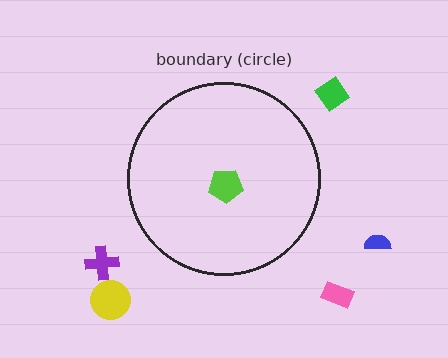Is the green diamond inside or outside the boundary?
Outside.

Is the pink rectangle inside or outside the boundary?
Outside.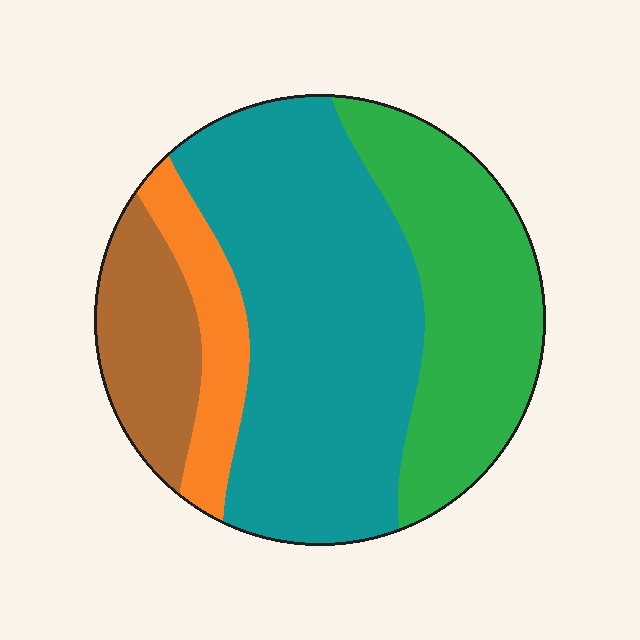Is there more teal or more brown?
Teal.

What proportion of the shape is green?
Green covers about 30% of the shape.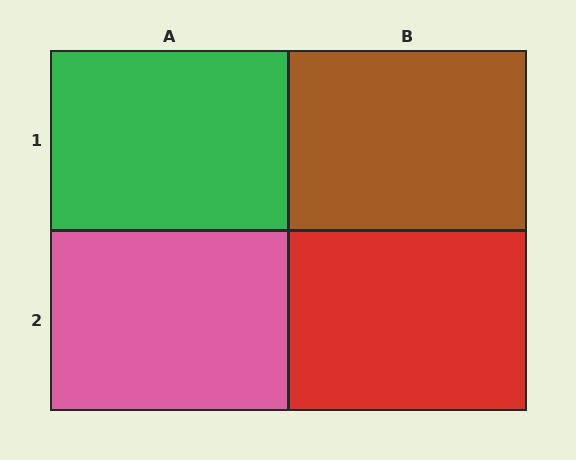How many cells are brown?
1 cell is brown.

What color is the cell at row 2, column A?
Pink.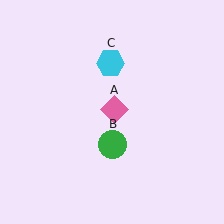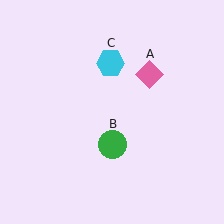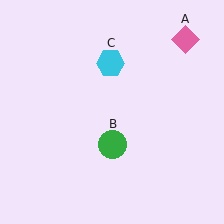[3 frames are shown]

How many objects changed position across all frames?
1 object changed position: pink diamond (object A).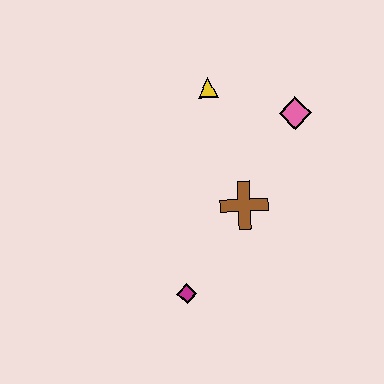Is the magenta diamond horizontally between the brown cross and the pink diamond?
No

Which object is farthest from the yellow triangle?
The magenta diamond is farthest from the yellow triangle.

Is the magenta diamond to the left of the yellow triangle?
Yes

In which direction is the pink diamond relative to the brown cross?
The pink diamond is above the brown cross.